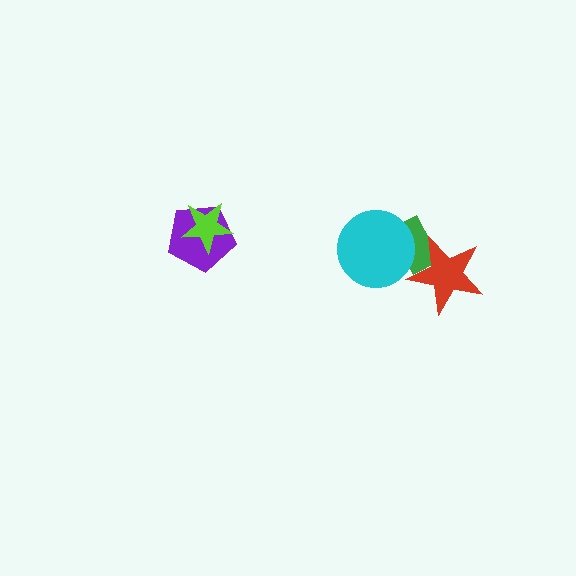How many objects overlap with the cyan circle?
1 object overlaps with the cyan circle.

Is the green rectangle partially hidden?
Yes, it is partially covered by another shape.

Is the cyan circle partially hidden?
No, no other shape covers it.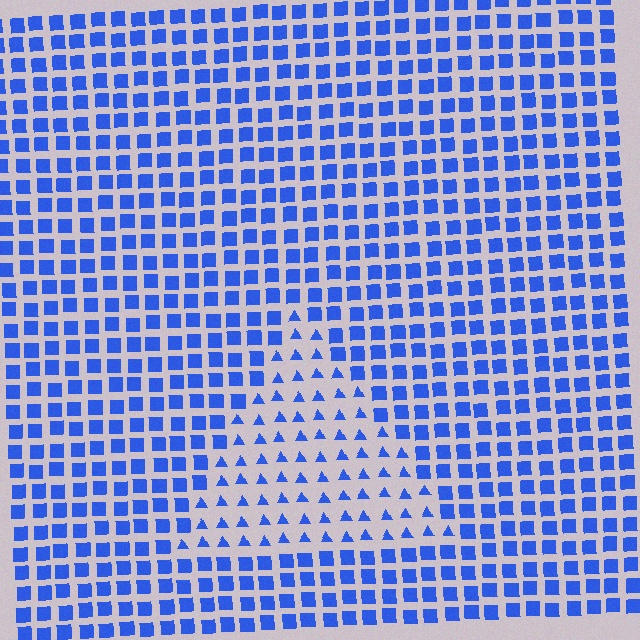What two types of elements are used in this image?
The image uses triangles inside the triangle region and squares outside it.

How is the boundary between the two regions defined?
The boundary is defined by a change in element shape: triangles inside vs. squares outside. All elements share the same color and spacing.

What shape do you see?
I see a triangle.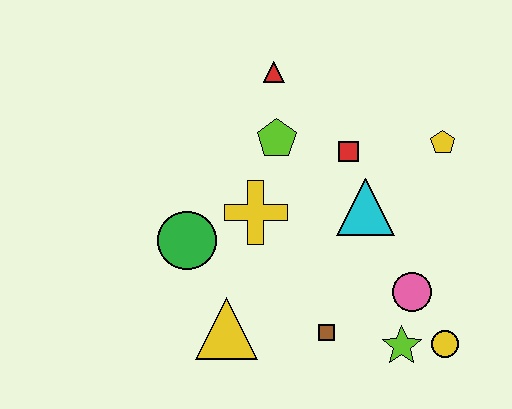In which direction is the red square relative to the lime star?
The red square is above the lime star.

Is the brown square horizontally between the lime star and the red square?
No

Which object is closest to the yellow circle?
The lime star is closest to the yellow circle.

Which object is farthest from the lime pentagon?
The yellow circle is farthest from the lime pentagon.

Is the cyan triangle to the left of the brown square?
No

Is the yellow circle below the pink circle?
Yes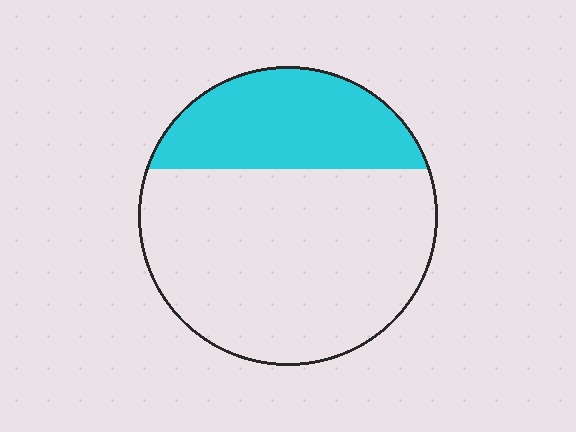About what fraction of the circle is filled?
About one third (1/3).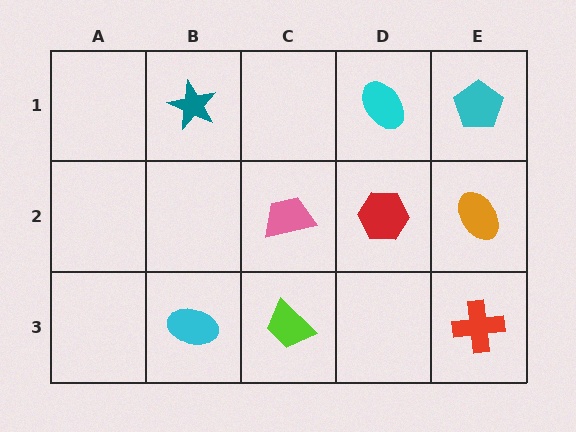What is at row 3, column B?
A cyan ellipse.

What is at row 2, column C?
A pink trapezoid.